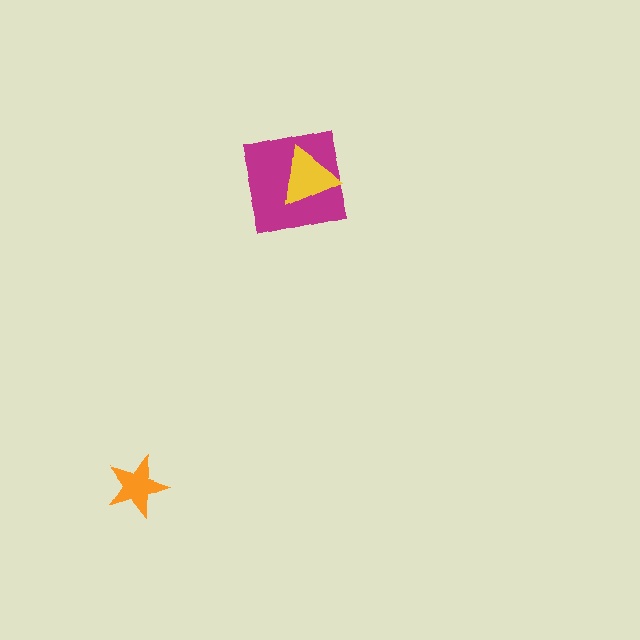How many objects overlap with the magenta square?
1 object overlaps with the magenta square.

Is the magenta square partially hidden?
Yes, it is partially covered by another shape.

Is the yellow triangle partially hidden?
No, no other shape covers it.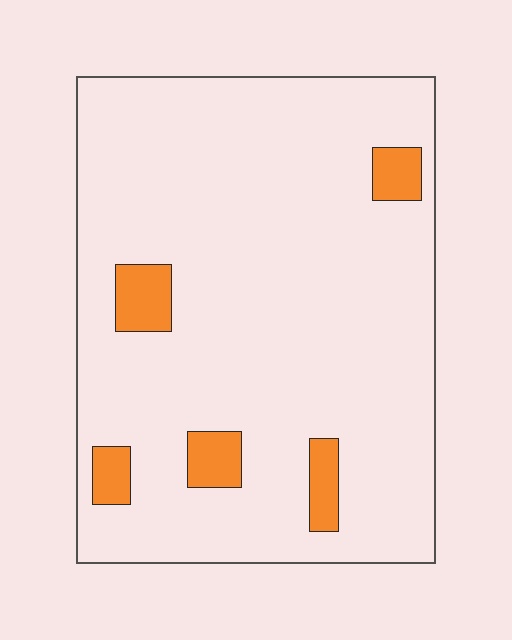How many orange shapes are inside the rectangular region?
5.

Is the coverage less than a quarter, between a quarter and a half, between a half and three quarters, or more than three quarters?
Less than a quarter.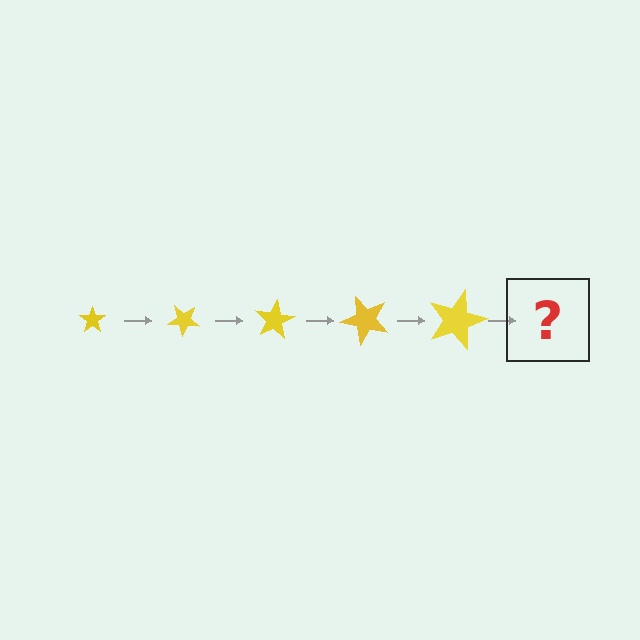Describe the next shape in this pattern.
It should be a star, larger than the previous one and rotated 200 degrees from the start.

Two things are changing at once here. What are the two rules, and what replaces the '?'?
The two rules are that the star grows larger each step and it rotates 40 degrees each step. The '?' should be a star, larger than the previous one and rotated 200 degrees from the start.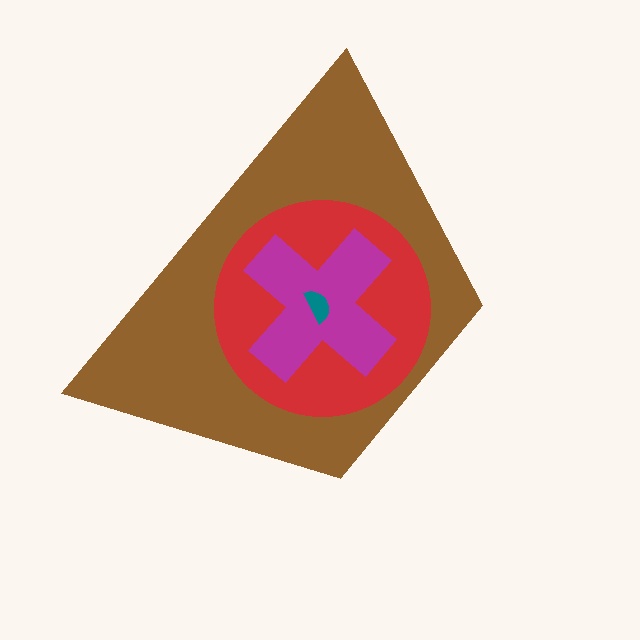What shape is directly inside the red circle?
The magenta cross.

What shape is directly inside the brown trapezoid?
The red circle.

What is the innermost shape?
The teal semicircle.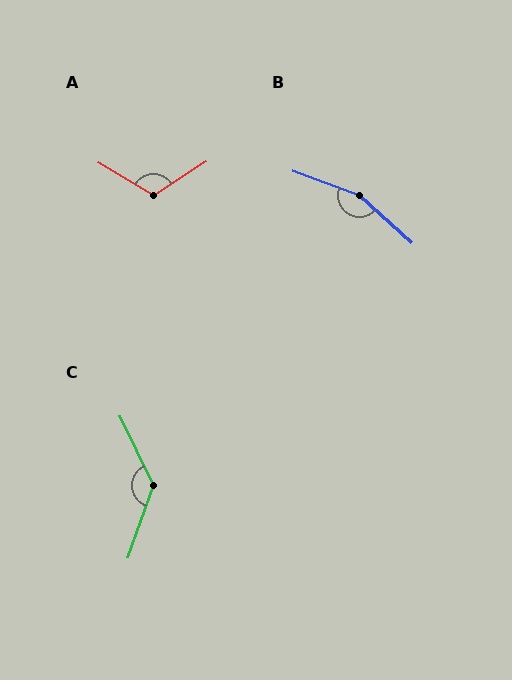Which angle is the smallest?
A, at approximately 116 degrees.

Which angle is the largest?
B, at approximately 158 degrees.